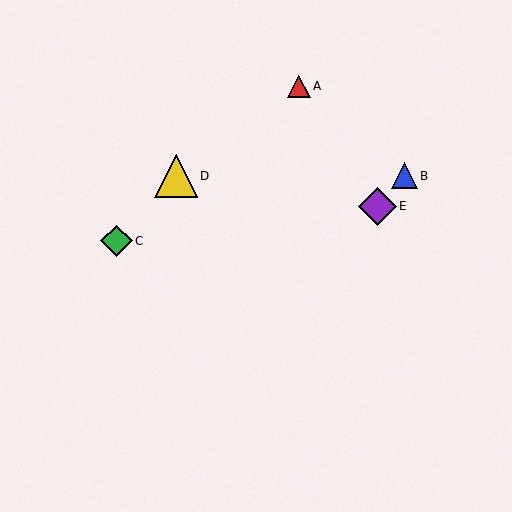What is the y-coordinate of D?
Object D is at y≈176.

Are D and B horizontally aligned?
Yes, both are at y≈176.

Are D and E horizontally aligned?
No, D is at y≈176 and E is at y≈206.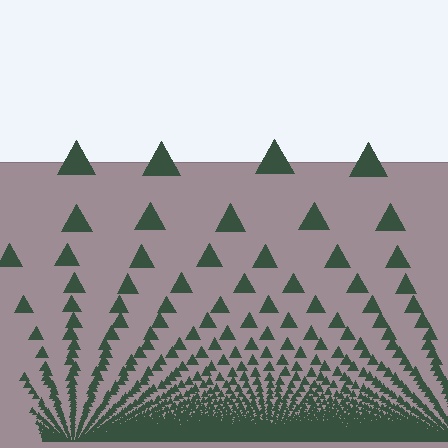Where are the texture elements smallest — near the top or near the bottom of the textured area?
Near the bottom.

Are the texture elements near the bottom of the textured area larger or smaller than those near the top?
Smaller. The gradient is inverted — elements near the bottom are smaller and denser.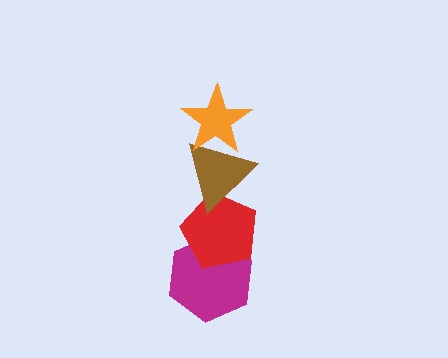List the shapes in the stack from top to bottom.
From top to bottom: the orange star, the brown triangle, the red pentagon, the magenta hexagon.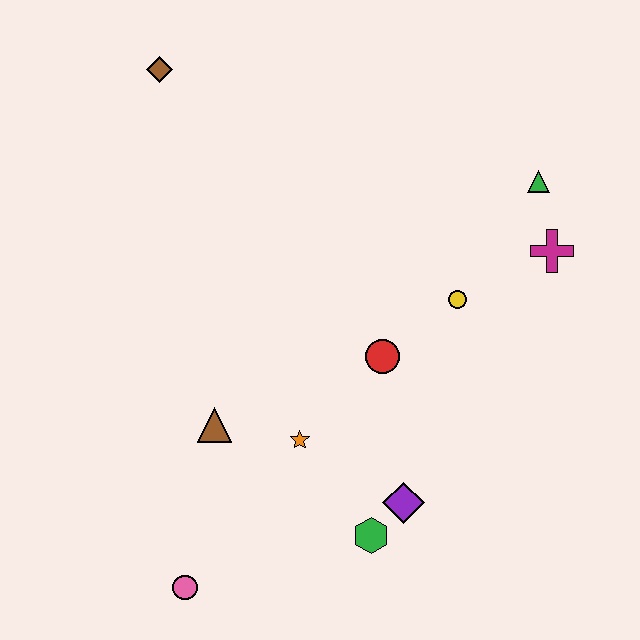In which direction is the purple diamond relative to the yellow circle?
The purple diamond is below the yellow circle.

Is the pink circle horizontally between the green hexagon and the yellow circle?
No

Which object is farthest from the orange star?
The brown diamond is farthest from the orange star.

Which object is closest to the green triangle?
The magenta cross is closest to the green triangle.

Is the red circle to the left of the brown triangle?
No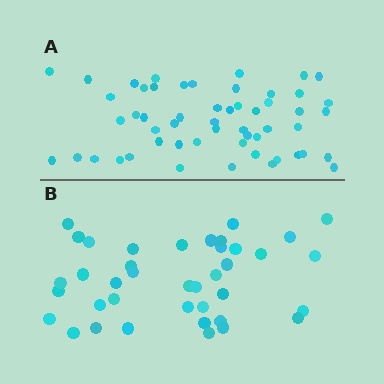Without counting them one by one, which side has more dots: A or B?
Region A (the top region) has more dots.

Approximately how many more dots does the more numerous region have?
Region A has approximately 15 more dots than region B.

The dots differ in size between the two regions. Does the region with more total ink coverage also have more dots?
No. Region B has more total ink coverage because its dots are larger, but region A actually contains more individual dots. Total area can be misleading — the number of items is what matters here.